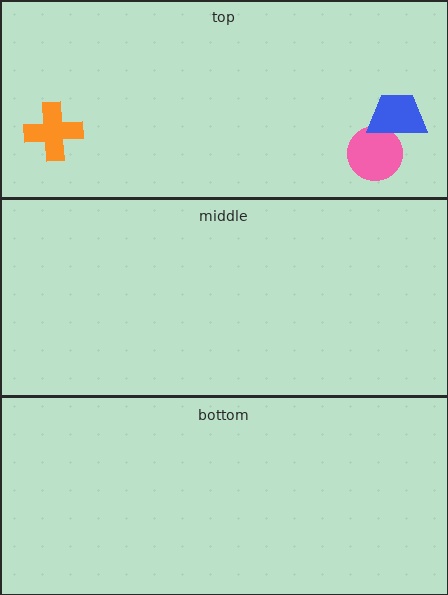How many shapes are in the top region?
3.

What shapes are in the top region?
The orange cross, the pink circle, the blue trapezoid.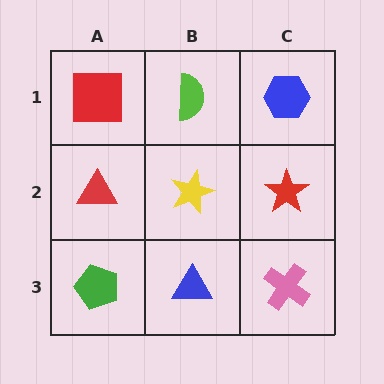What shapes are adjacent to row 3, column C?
A red star (row 2, column C), a blue triangle (row 3, column B).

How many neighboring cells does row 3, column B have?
3.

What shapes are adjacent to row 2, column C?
A blue hexagon (row 1, column C), a pink cross (row 3, column C), a yellow star (row 2, column B).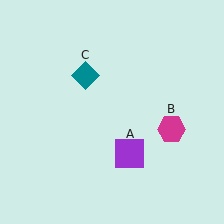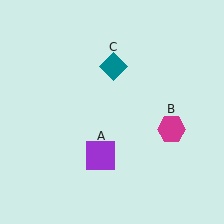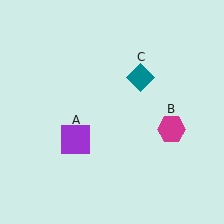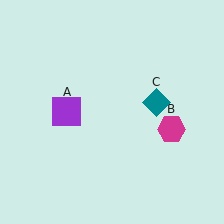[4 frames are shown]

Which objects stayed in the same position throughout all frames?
Magenta hexagon (object B) remained stationary.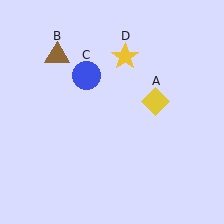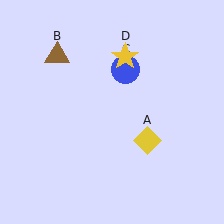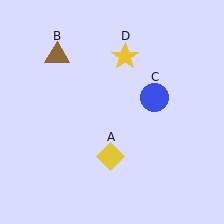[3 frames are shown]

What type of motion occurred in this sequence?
The yellow diamond (object A), blue circle (object C) rotated clockwise around the center of the scene.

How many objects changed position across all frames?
2 objects changed position: yellow diamond (object A), blue circle (object C).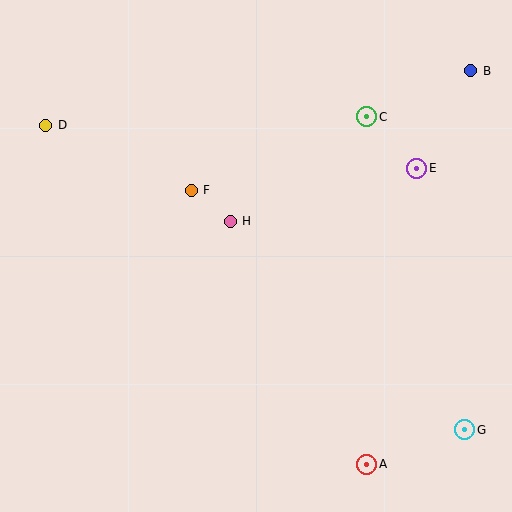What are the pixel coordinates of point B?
Point B is at (471, 71).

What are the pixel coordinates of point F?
Point F is at (191, 190).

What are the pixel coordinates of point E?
Point E is at (417, 168).